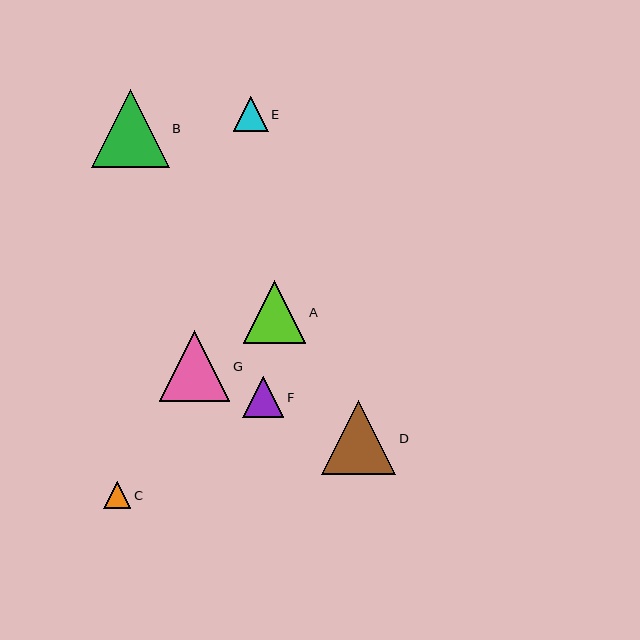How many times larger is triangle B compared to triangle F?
Triangle B is approximately 1.9 times the size of triangle F.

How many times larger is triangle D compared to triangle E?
Triangle D is approximately 2.1 times the size of triangle E.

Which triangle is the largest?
Triangle B is the largest with a size of approximately 78 pixels.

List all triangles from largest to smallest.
From largest to smallest: B, D, G, A, F, E, C.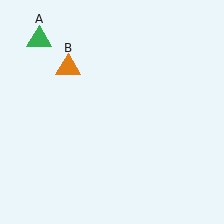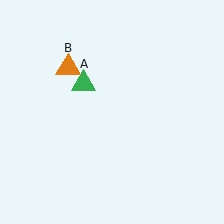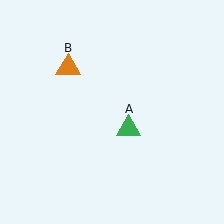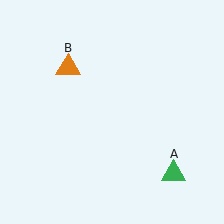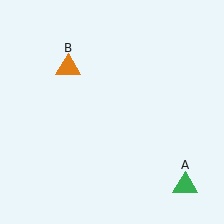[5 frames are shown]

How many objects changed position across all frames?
1 object changed position: green triangle (object A).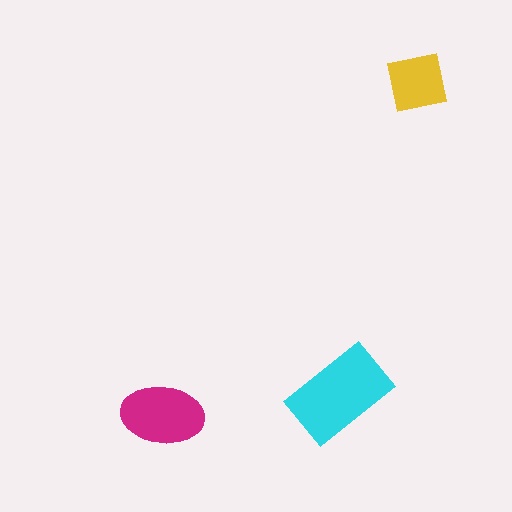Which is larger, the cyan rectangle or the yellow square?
The cyan rectangle.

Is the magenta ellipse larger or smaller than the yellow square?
Larger.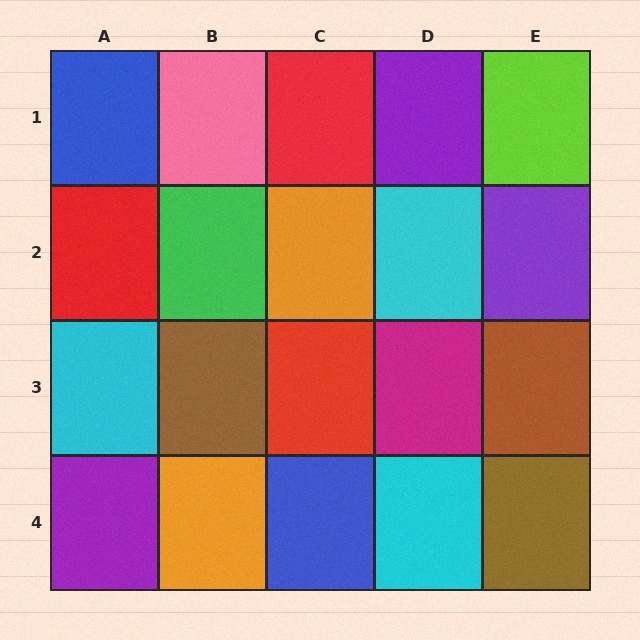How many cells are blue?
2 cells are blue.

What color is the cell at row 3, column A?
Cyan.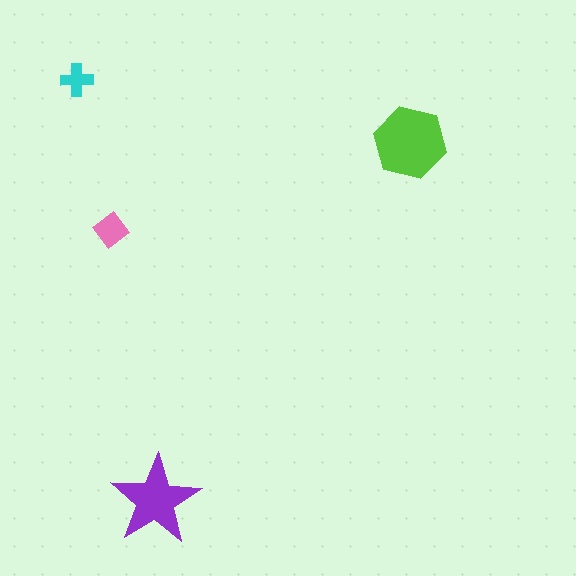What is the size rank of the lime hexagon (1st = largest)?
1st.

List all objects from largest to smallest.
The lime hexagon, the purple star, the pink diamond, the cyan cross.